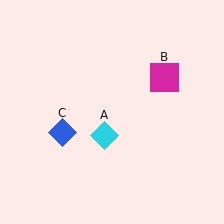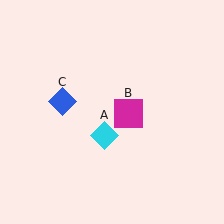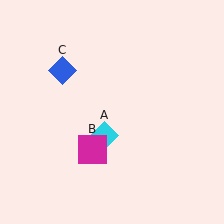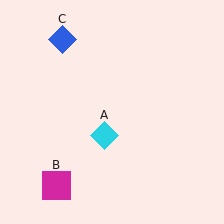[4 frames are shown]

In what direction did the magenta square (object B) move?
The magenta square (object B) moved down and to the left.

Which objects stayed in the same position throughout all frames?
Cyan diamond (object A) remained stationary.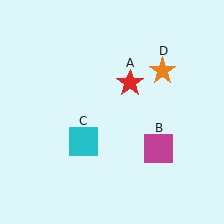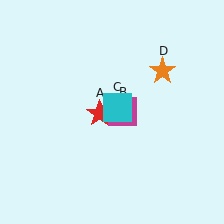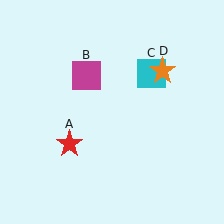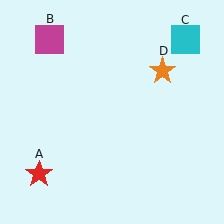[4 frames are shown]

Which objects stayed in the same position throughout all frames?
Orange star (object D) remained stationary.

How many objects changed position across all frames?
3 objects changed position: red star (object A), magenta square (object B), cyan square (object C).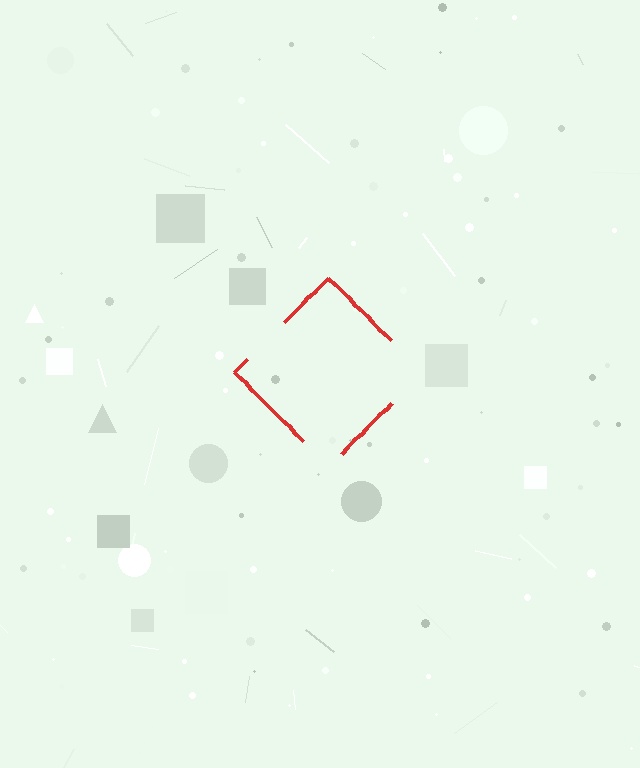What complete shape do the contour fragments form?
The contour fragments form a diamond.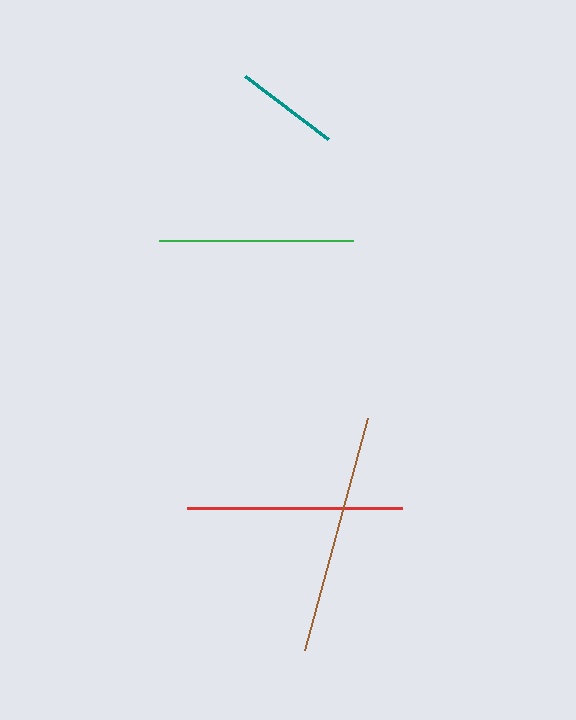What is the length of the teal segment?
The teal segment is approximately 104 pixels long.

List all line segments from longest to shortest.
From longest to shortest: brown, red, green, teal.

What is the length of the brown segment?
The brown segment is approximately 240 pixels long.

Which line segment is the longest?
The brown line is the longest at approximately 240 pixels.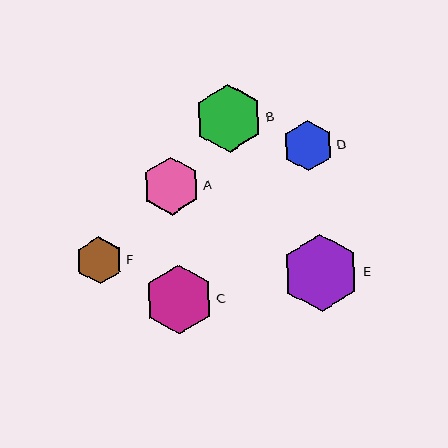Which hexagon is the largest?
Hexagon E is the largest with a size of approximately 78 pixels.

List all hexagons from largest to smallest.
From largest to smallest: E, C, B, A, D, F.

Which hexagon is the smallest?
Hexagon F is the smallest with a size of approximately 47 pixels.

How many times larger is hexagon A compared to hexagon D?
Hexagon A is approximately 1.1 times the size of hexagon D.